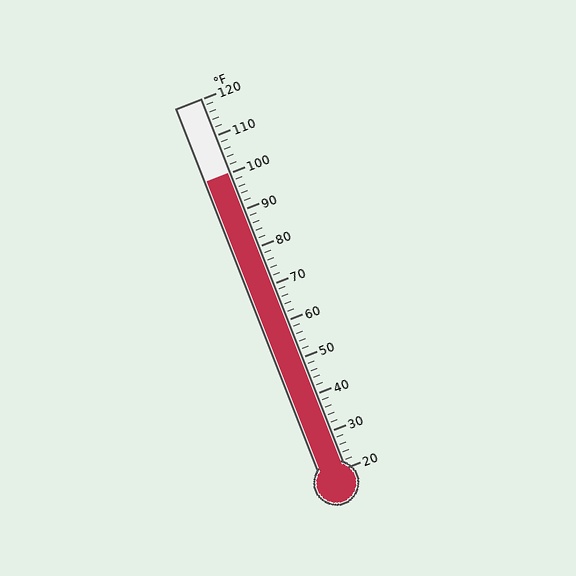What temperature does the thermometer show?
The thermometer shows approximately 100°F.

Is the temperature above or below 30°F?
The temperature is above 30°F.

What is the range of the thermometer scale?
The thermometer scale ranges from 20°F to 120°F.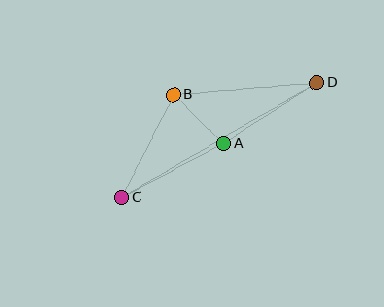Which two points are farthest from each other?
Points C and D are farthest from each other.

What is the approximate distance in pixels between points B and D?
The distance between B and D is approximately 144 pixels.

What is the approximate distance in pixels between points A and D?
The distance between A and D is approximately 111 pixels.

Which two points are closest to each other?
Points A and B are closest to each other.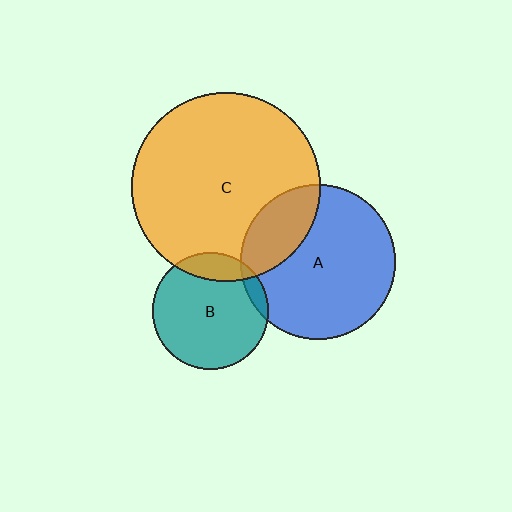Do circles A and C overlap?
Yes.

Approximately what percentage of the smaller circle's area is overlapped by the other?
Approximately 25%.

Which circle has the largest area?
Circle C (orange).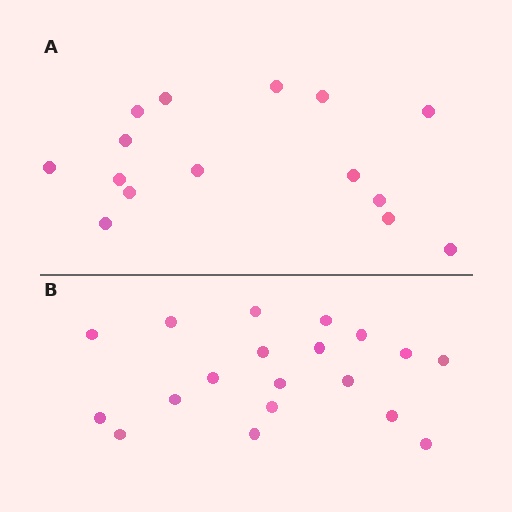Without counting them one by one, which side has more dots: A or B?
Region B (the bottom region) has more dots.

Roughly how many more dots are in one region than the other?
Region B has about 4 more dots than region A.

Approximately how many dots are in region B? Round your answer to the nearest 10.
About 20 dots. (The exact count is 19, which rounds to 20.)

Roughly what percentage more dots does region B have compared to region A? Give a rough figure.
About 25% more.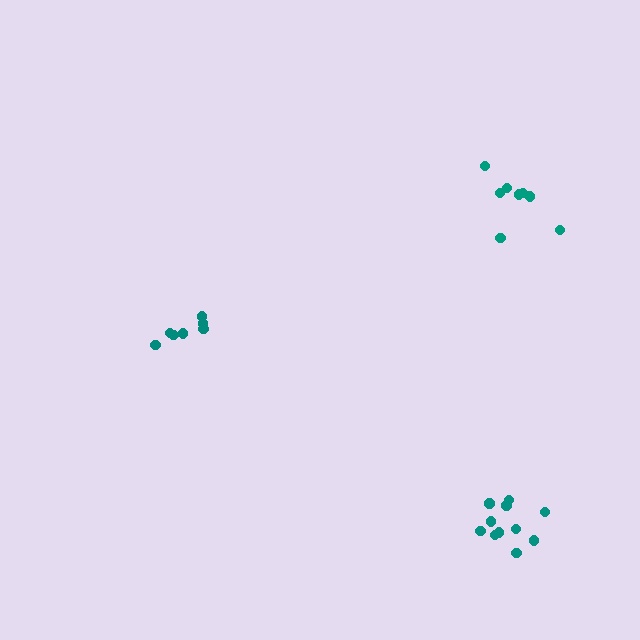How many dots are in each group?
Group 1: 7 dots, Group 2: 11 dots, Group 3: 8 dots (26 total).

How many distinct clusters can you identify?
There are 3 distinct clusters.